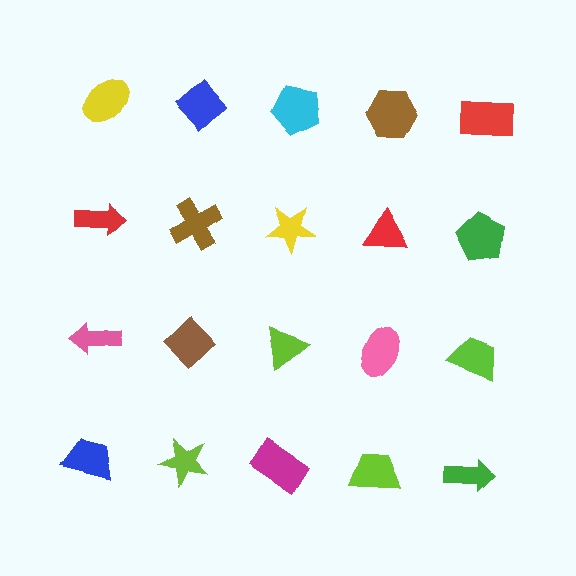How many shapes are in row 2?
5 shapes.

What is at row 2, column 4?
A red triangle.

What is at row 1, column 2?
A blue diamond.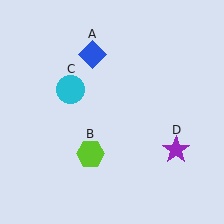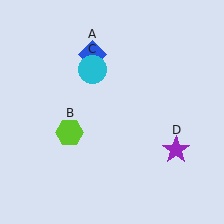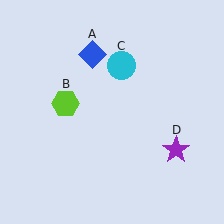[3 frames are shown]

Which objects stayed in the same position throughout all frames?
Blue diamond (object A) and purple star (object D) remained stationary.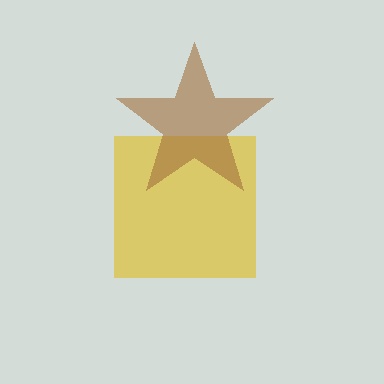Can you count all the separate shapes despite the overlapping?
Yes, there are 2 separate shapes.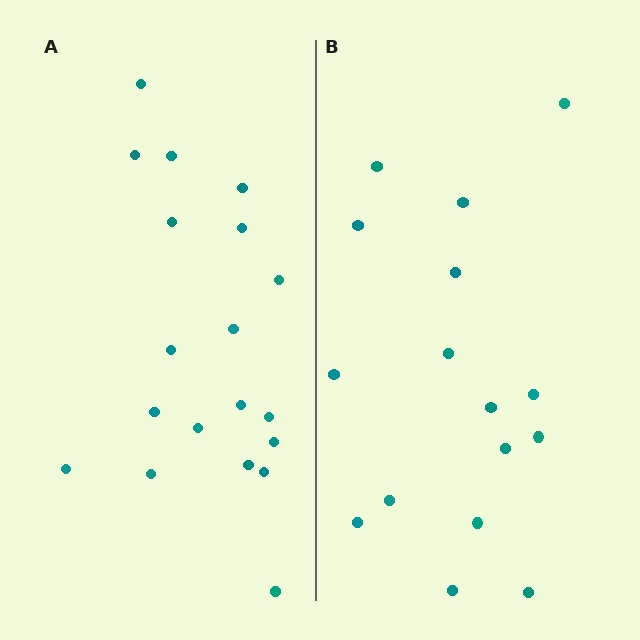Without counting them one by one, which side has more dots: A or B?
Region A (the left region) has more dots.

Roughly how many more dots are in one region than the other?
Region A has just a few more — roughly 2 or 3 more dots than region B.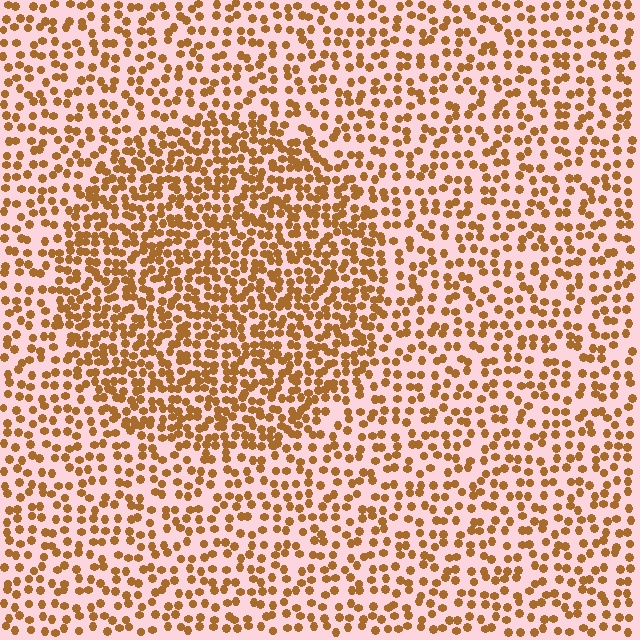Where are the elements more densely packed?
The elements are more densely packed inside the circle boundary.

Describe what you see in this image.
The image contains small brown elements arranged at two different densities. A circle-shaped region is visible where the elements are more densely packed than the surrounding area.